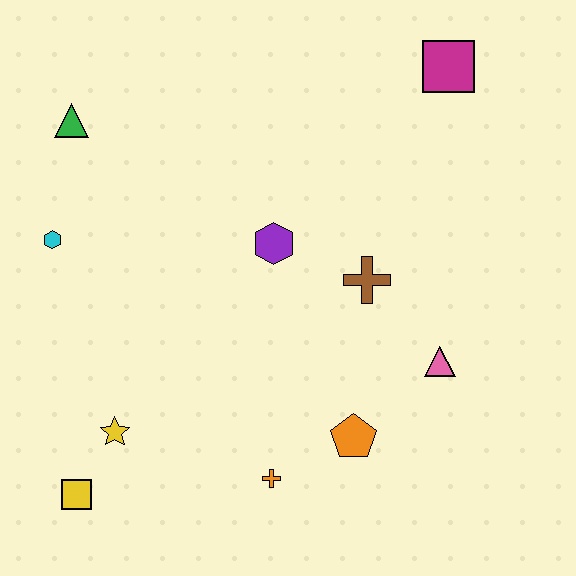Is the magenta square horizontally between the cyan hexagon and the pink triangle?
No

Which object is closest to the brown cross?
The purple hexagon is closest to the brown cross.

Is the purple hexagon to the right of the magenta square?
No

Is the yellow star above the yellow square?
Yes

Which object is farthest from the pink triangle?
The green triangle is farthest from the pink triangle.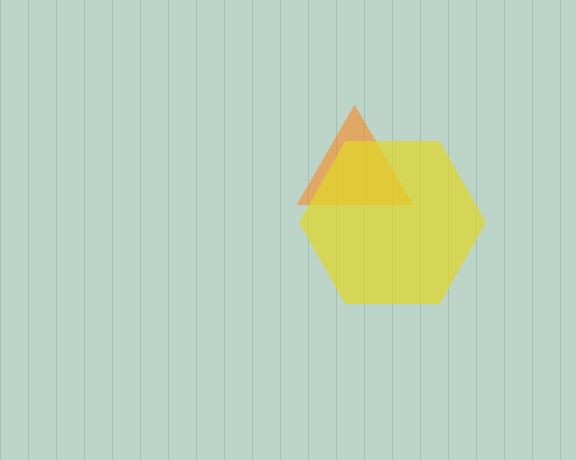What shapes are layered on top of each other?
The layered shapes are: an orange triangle, a yellow hexagon.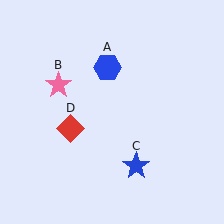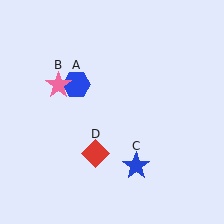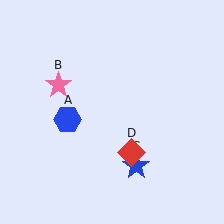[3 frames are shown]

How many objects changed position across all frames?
2 objects changed position: blue hexagon (object A), red diamond (object D).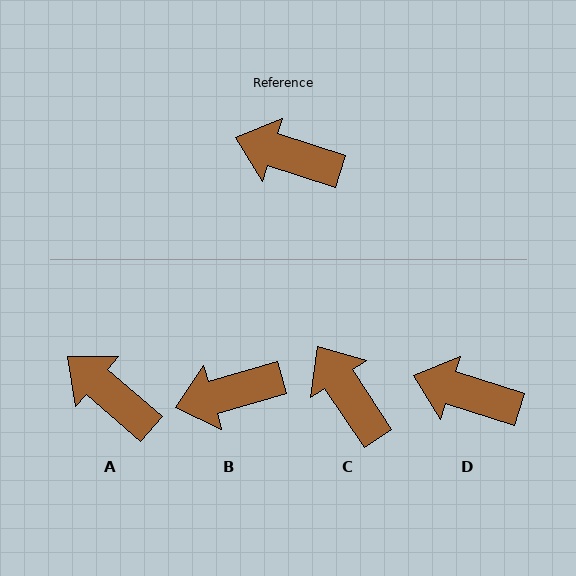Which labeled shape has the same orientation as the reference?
D.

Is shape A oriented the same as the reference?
No, it is off by about 23 degrees.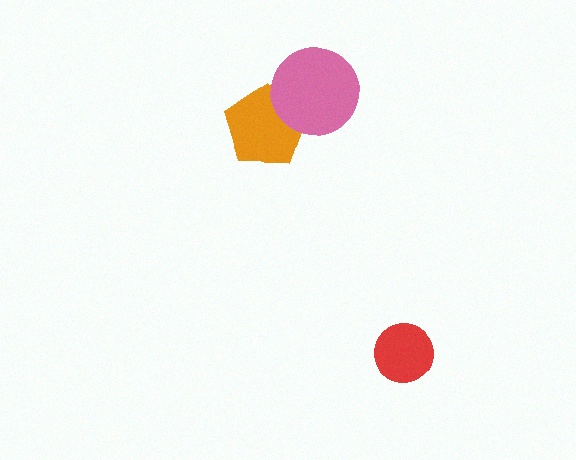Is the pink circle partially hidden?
No, no other shape covers it.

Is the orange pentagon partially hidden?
Yes, it is partially covered by another shape.